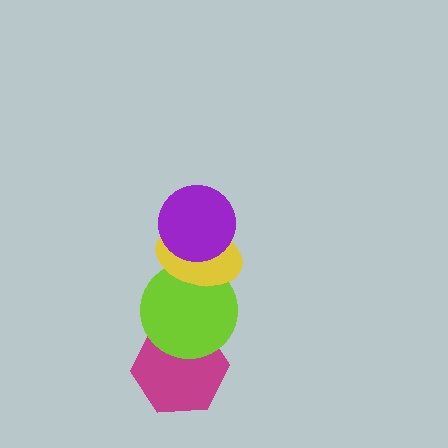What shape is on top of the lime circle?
The yellow ellipse is on top of the lime circle.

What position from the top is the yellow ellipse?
The yellow ellipse is 2nd from the top.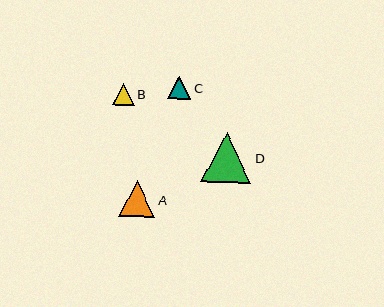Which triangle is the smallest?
Triangle B is the smallest with a size of approximately 22 pixels.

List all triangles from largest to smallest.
From largest to smallest: D, A, C, B.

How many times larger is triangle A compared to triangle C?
Triangle A is approximately 1.6 times the size of triangle C.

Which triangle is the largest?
Triangle D is the largest with a size of approximately 50 pixels.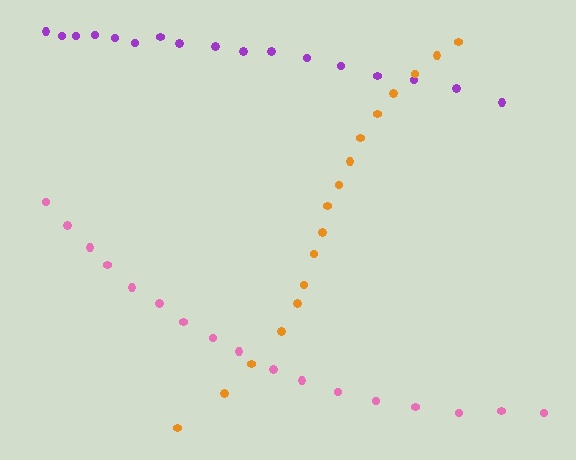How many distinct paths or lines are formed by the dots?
There are 3 distinct paths.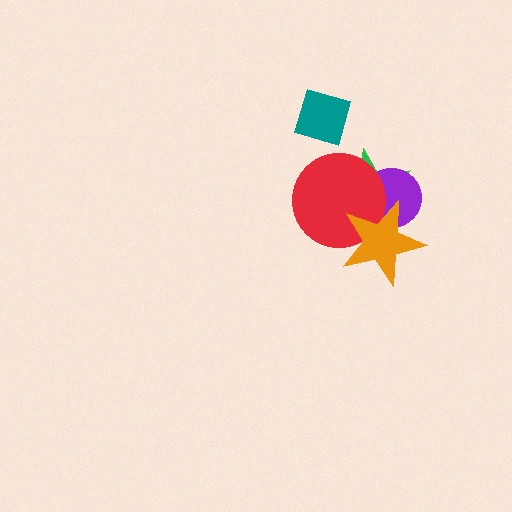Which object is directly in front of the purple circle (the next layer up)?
The red circle is directly in front of the purple circle.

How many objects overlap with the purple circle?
3 objects overlap with the purple circle.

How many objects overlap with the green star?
3 objects overlap with the green star.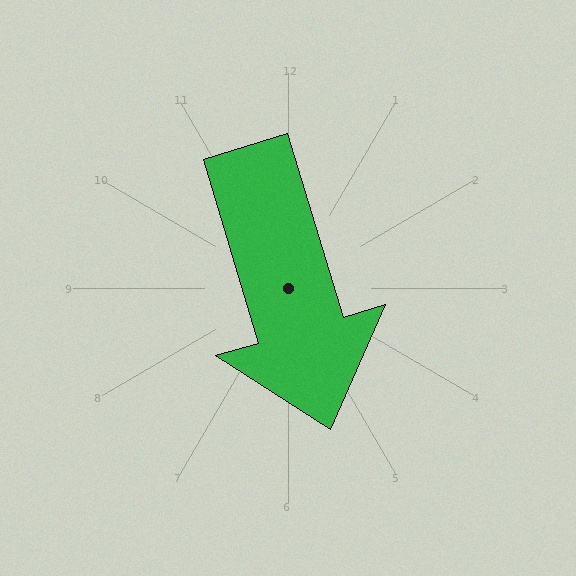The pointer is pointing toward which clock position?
Roughly 5 o'clock.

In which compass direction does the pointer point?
South.